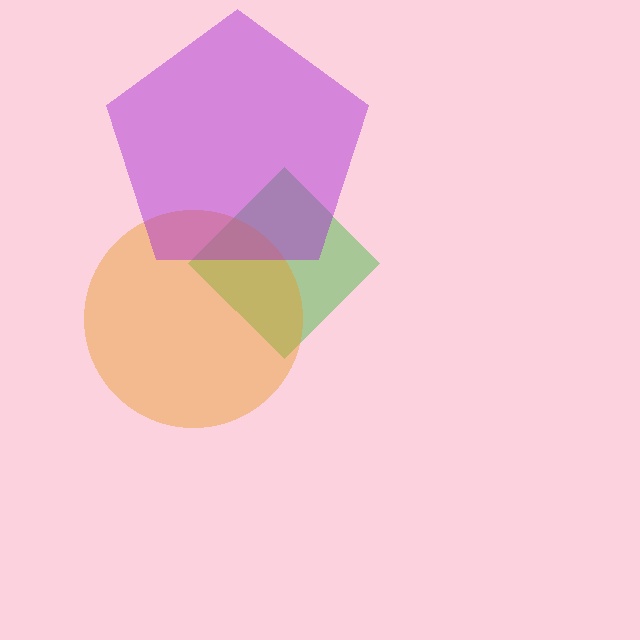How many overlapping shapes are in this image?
There are 3 overlapping shapes in the image.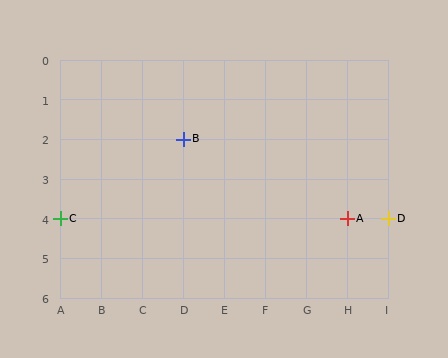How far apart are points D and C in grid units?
Points D and C are 8 columns apart.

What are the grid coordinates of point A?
Point A is at grid coordinates (H, 4).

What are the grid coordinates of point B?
Point B is at grid coordinates (D, 2).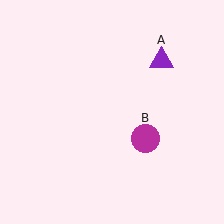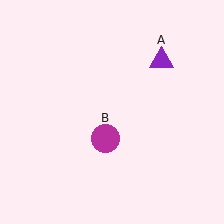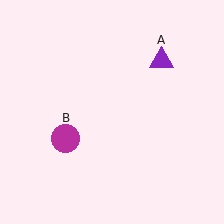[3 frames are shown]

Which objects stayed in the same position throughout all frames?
Purple triangle (object A) remained stationary.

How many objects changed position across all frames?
1 object changed position: magenta circle (object B).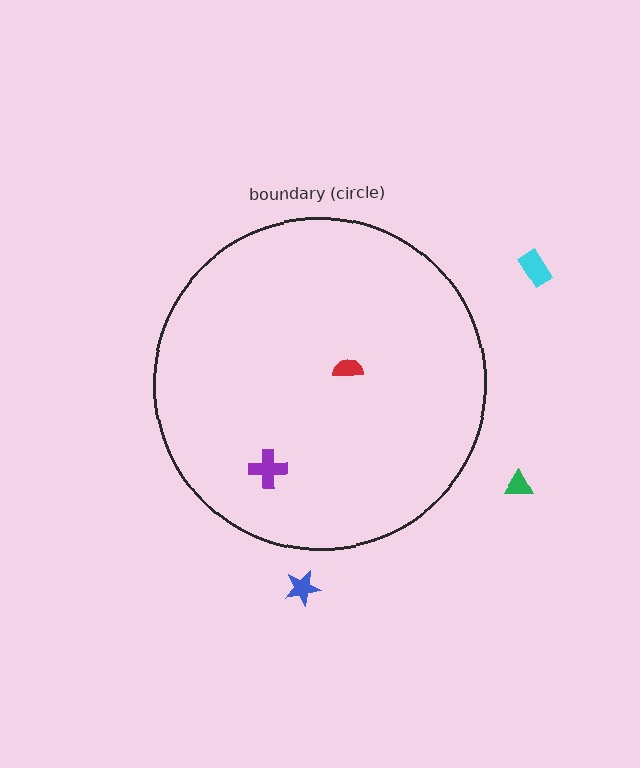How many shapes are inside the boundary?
2 inside, 3 outside.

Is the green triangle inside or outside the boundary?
Outside.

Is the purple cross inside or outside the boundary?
Inside.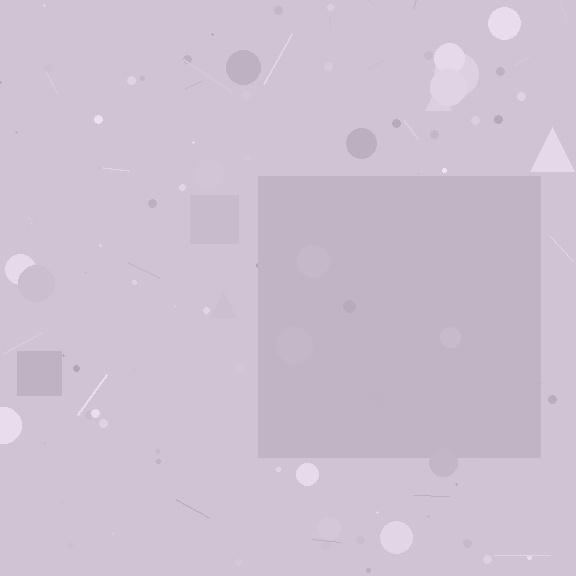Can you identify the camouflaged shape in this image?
The camouflaged shape is a square.